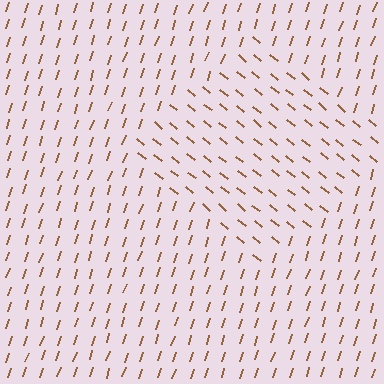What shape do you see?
I see a diamond.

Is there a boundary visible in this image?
Yes, there is a texture boundary formed by a change in line orientation.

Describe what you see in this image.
The image is filled with small brown line segments. A diamond region in the image has lines oriented differently from the surrounding lines, creating a visible texture boundary.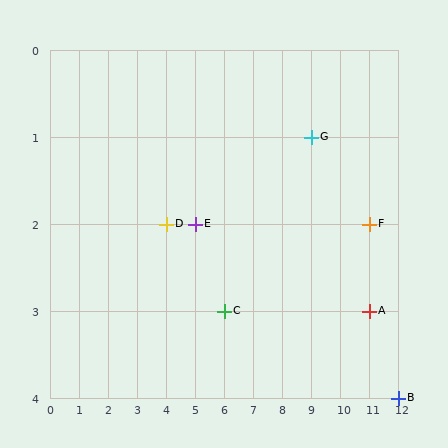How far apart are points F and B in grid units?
Points F and B are 1 column and 2 rows apart (about 2.2 grid units diagonally).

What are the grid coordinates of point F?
Point F is at grid coordinates (11, 2).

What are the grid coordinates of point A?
Point A is at grid coordinates (11, 3).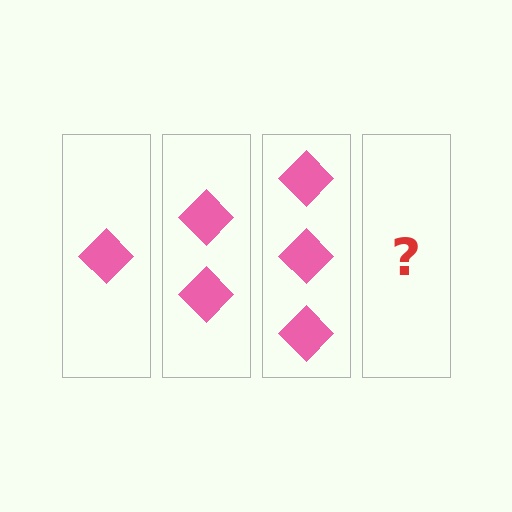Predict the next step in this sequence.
The next step is 4 diamonds.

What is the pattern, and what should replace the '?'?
The pattern is that each step adds one more diamond. The '?' should be 4 diamonds.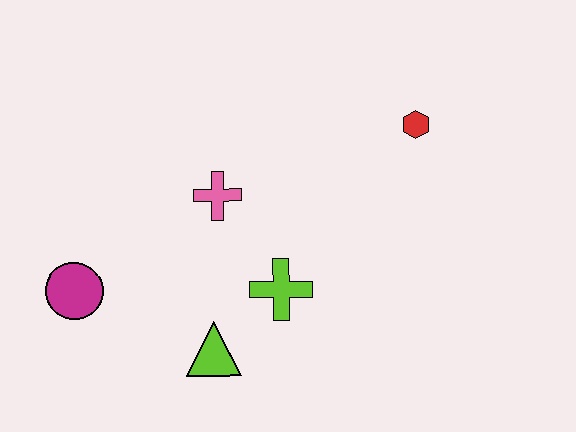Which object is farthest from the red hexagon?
The magenta circle is farthest from the red hexagon.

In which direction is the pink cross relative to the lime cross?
The pink cross is above the lime cross.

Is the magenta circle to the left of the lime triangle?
Yes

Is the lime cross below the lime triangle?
No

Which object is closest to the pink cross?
The lime cross is closest to the pink cross.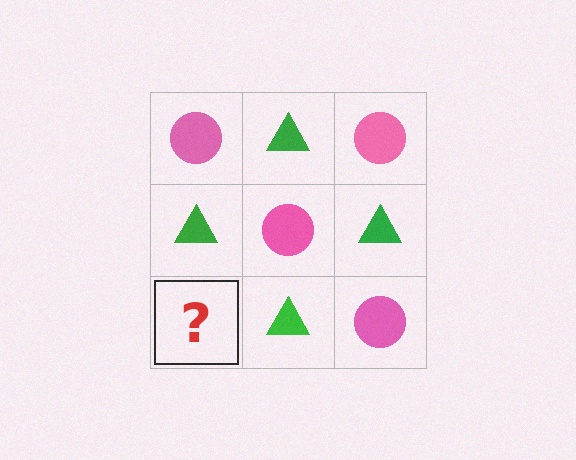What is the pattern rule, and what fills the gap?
The rule is that it alternates pink circle and green triangle in a checkerboard pattern. The gap should be filled with a pink circle.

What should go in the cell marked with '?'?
The missing cell should contain a pink circle.